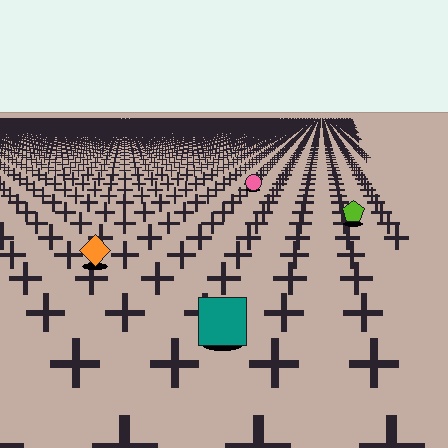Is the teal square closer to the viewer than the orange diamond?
Yes. The teal square is closer — you can tell from the texture gradient: the ground texture is coarser near it.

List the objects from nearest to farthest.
From nearest to farthest: the teal square, the orange diamond, the lime pentagon, the pink circle.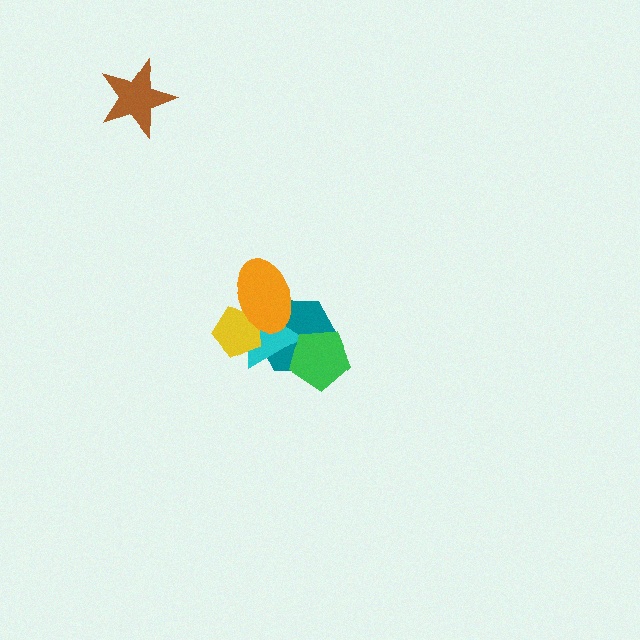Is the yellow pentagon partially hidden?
Yes, it is partially covered by another shape.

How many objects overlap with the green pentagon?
2 objects overlap with the green pentagon.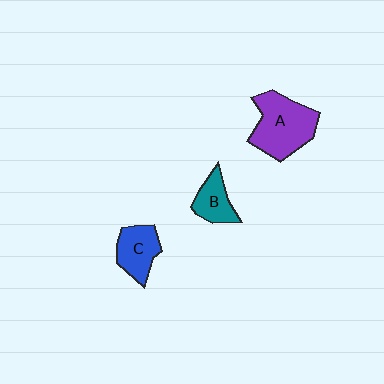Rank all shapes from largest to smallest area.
From largest to smallest: A (purple), C (blue), B (teal).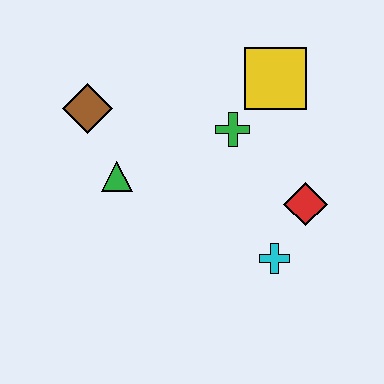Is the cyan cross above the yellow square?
No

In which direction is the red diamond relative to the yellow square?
The red diamond is below the yellow square.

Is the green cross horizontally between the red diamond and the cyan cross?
No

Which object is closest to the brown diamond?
The green triangle is closest to the brown diamond.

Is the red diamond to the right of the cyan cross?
Yes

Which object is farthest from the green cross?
The brown diamond is farthest from the green cross.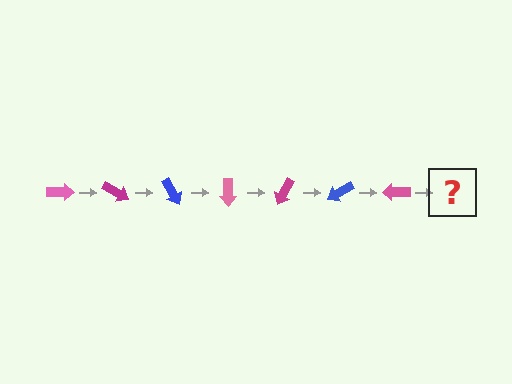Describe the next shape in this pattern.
It should be a magenta arrow, rotated 210 degrees from the start.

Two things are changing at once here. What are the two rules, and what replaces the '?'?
The two rules are that it rotates 30 degrees each step and the color cycles through pink, magenta, and blue. The '?' should be a magenta arrow, rotated 210 degrees from the start.